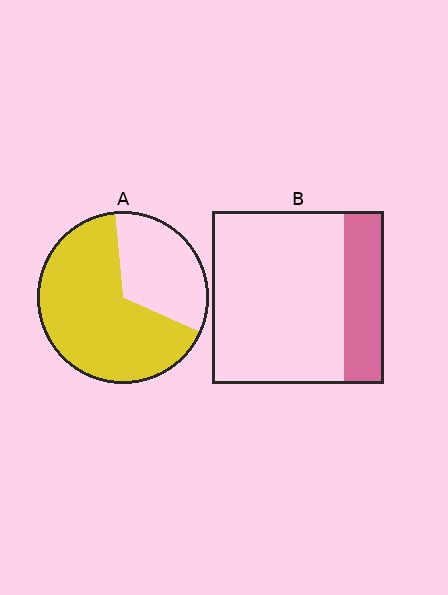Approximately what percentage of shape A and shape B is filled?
A is approximately 65% and B is approximately 25%.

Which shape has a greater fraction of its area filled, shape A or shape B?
Shape A.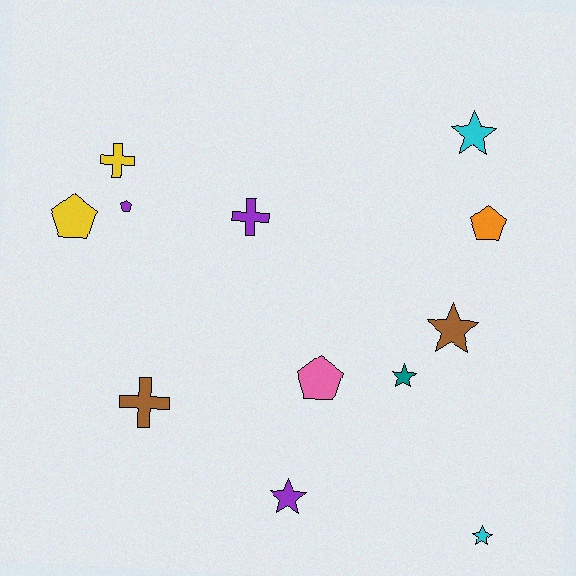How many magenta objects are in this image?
There are no magenta objects.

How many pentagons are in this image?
There are 4 pentagons.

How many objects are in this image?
There are 12 objects.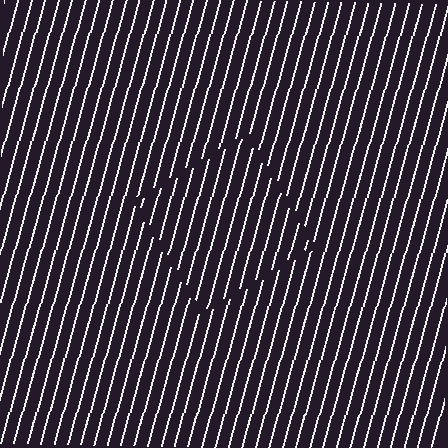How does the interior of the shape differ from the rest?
The interior of the shape contains the same grating, shifted by half a period — the contour is defined by the phase discontinuity where line-ends from the inner and outer gratings abut.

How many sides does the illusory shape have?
4 sides — the line-ends trace a square.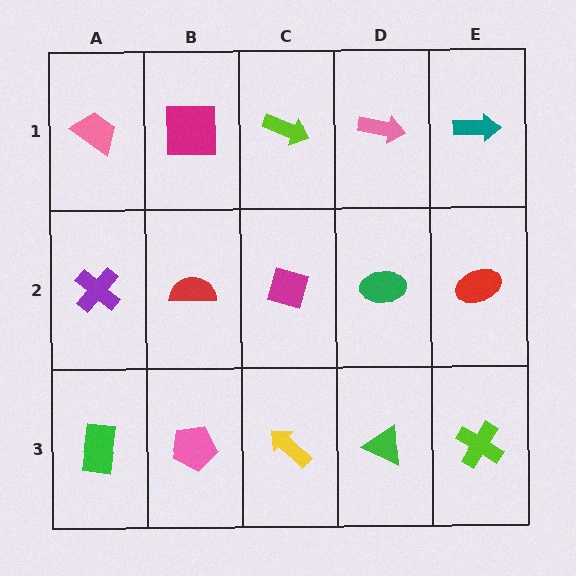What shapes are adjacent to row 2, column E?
A teal arrow (row 1, column E), a lime cross (row 3, column E), a green ellipse (row 2, column D).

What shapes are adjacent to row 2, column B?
A magenta square (row 1, column B), a pink pentagon (row 3, column B), a purple cross (row 2, column A), a magenta diamond (row 2, column C).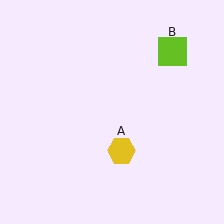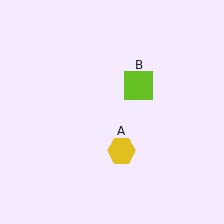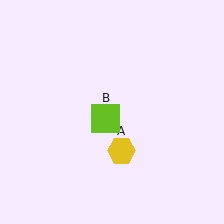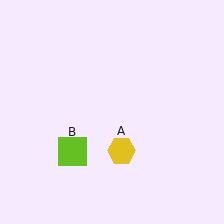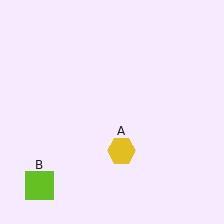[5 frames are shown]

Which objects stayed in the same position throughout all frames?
Yellow hexagon (object A) remained stationary.